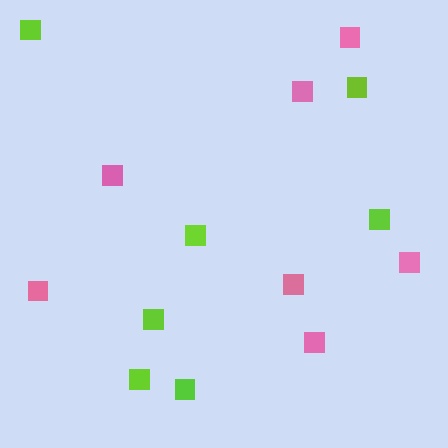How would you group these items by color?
There are 2 groups: one group of lime squares (7) and one group of pink squares (7).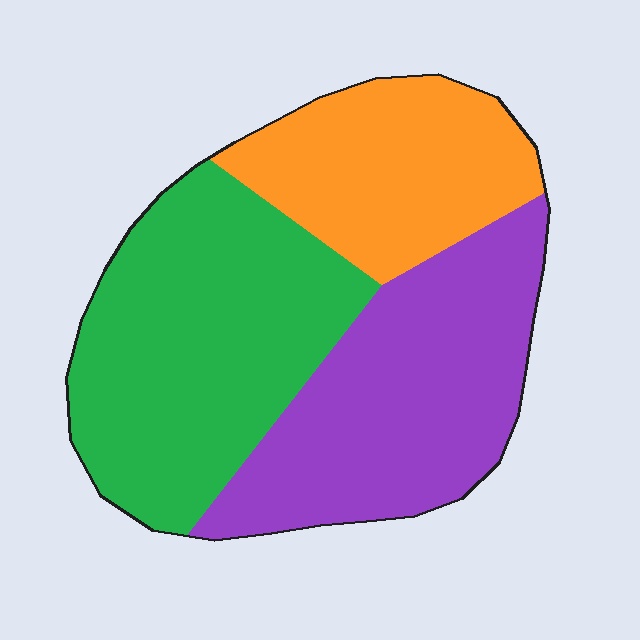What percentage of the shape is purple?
Purple covers 35% of the shape.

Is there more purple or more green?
Green.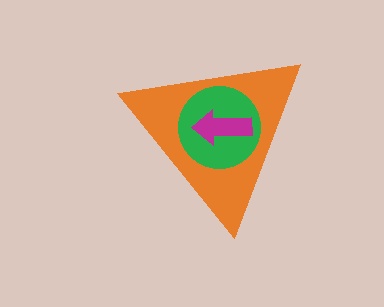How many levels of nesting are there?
3.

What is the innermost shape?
The magenta arrow.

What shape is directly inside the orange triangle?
The green circle.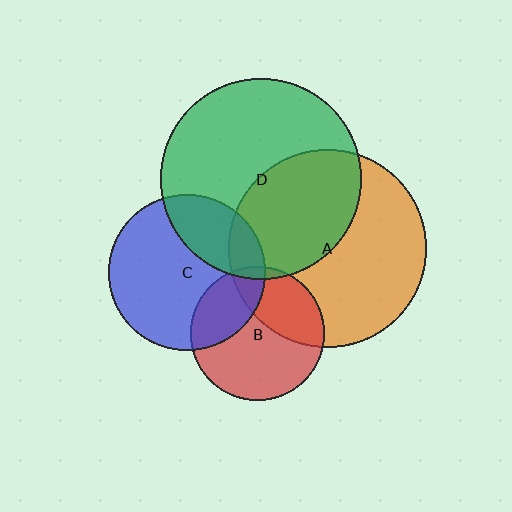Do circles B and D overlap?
Yes.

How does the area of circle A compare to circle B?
Approximately 2.2 times.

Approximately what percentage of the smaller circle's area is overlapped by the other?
Approximately 5%.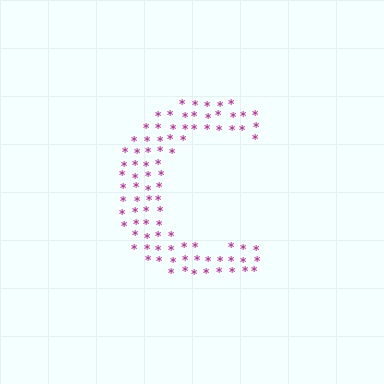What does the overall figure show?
The overall figure shows the letter C.